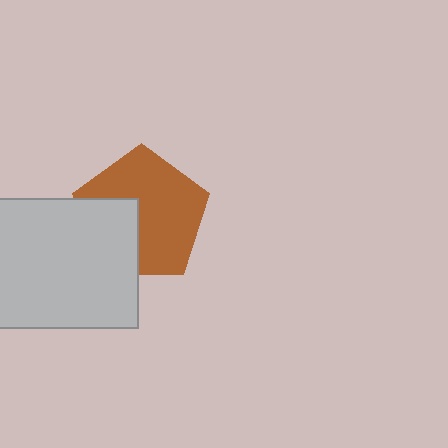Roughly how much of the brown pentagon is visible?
Most of it is visible (roughly 67%).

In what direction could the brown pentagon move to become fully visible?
The brown pentagon could move toward the upper-right. That would shift it out from behind the light gray rectangle entirely.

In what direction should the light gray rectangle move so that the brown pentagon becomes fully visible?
The light gray rectangle should move toward the lower-left. That is the shortest direction to clear the overlap and leave the brown pentagon fully visible.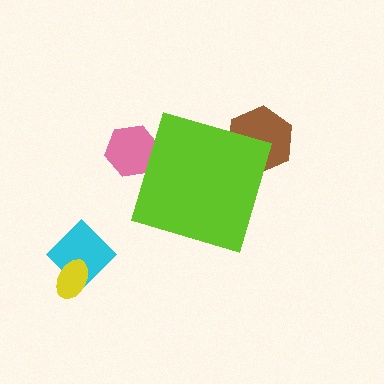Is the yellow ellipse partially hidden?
No, the yellow ellipse is fully visible.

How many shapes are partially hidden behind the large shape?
2 shapes are partially hidden.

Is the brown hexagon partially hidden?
Yes, the brown hexagon is partially hidden behind the lime diamond.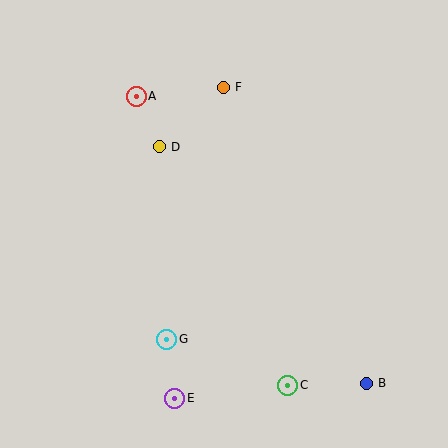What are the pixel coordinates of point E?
Point E is at (175, 398).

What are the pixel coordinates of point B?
Point B is at (366, 383).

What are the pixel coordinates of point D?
Point D is at (159, 147).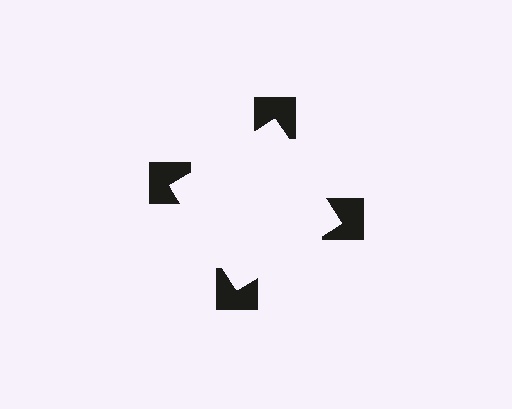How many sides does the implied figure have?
4 sides.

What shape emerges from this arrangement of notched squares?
An illusory square — its edges are inferred from the aligned wedge cuts in the notched squares, not physically drawn.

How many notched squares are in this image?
There are 4 — one at each vertex of the illusory square.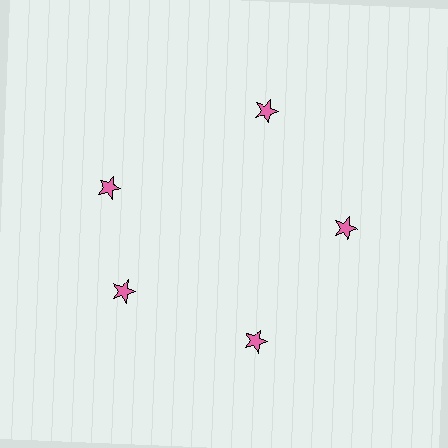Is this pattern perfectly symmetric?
No. The 5 pink stars are arranged in a ring, but one element near the 10 o'clock position is rotated out of alignment along the ring, breaking the 5-fold rotational symmetry.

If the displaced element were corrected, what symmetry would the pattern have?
It would have 5-fold rotational symmetry — the pattern would map onto itself every 72 degrees.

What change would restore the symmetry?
The symmetry would be restored by rotating it back into even spacing with its neighbors so that all 5 stars sit at equal angles and equal distance from the center.